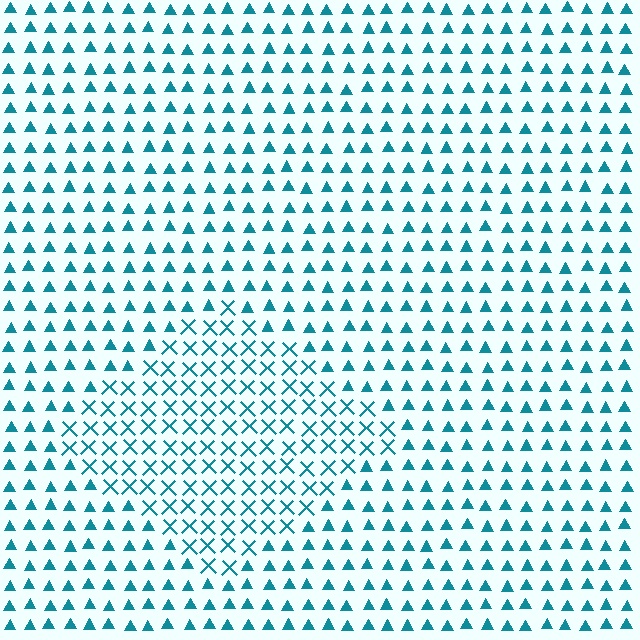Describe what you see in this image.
The image is filled with small teal elements arranged in a uniform grid. A diamond-shaped region contains X marks, while the surrounding area contains triangles. The boundary is defined purely by the change in element shape.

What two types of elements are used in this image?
The image uses X marks inside the diamond region and triangles outside it.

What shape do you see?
I see a diamond.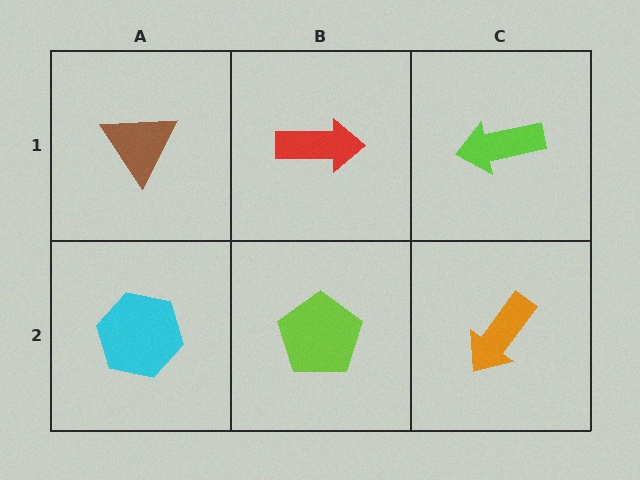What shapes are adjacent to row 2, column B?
A red arrow (row 1, column B), a cyan hexagon (row 2, column A), an orange arrow (row 2, column C).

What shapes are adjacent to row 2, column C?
A lime arrow (row 1, column C), a lime pentagon (row 2, column B).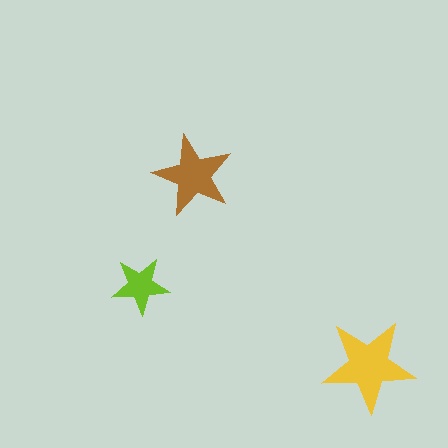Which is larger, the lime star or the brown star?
The brown one.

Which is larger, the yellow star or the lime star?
The yellow one.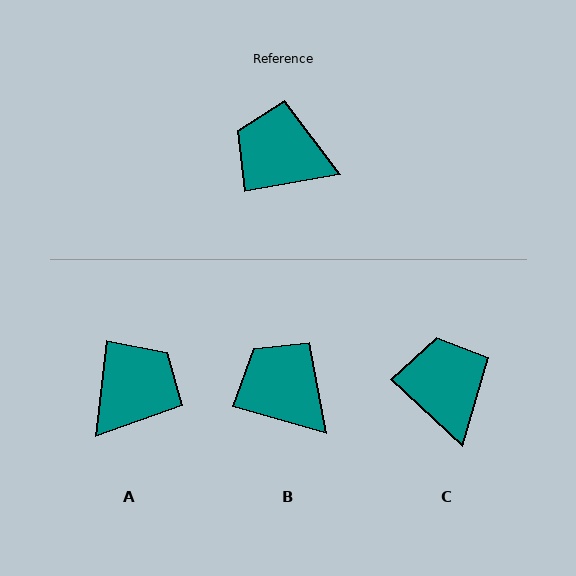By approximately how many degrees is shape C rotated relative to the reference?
Approximately 53 degrees clockwise.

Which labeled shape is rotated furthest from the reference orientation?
A, about 107 degrees away.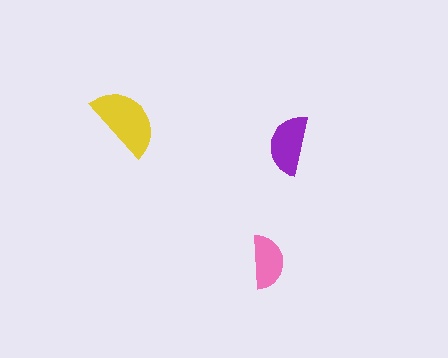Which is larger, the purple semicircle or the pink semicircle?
The purple one.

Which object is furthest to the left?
The yellow semicircle is leftmost.